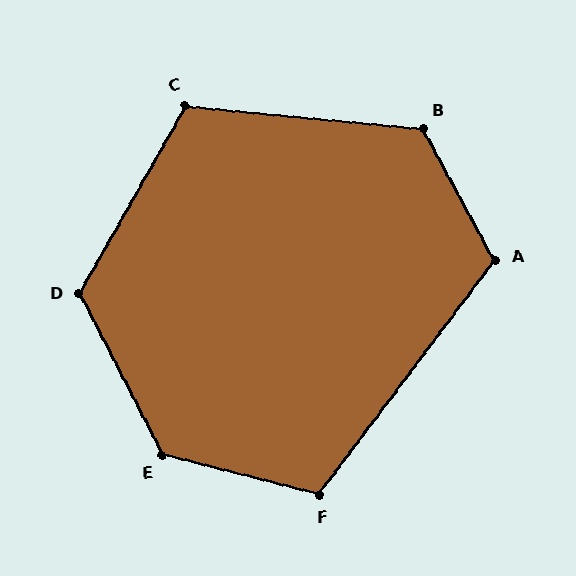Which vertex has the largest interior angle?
E, at approximately 131 degrees.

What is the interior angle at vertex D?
Approximately 123 degrees (obtuse).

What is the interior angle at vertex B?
Approximately 124 degrees (obtuse).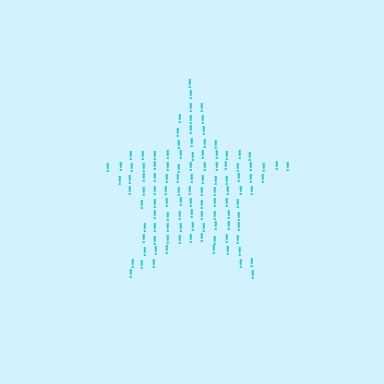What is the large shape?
The large shape is a star.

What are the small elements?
The small elements are exclamation marks.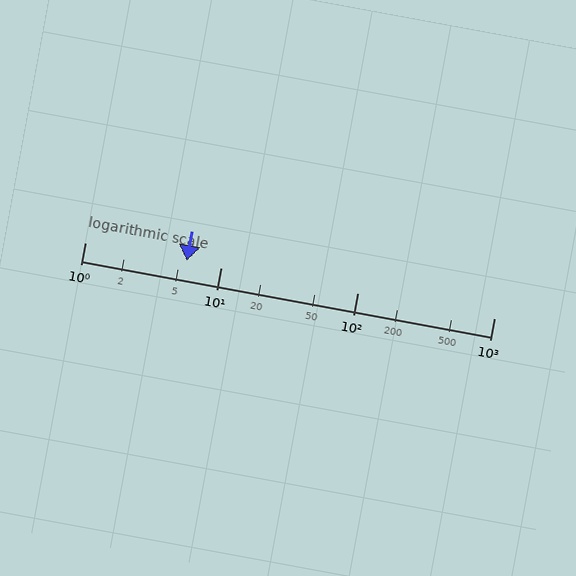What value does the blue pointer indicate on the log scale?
The pointer indicates approximately 5.6.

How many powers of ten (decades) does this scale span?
The scale spans 3 decades, from 1 to 1000.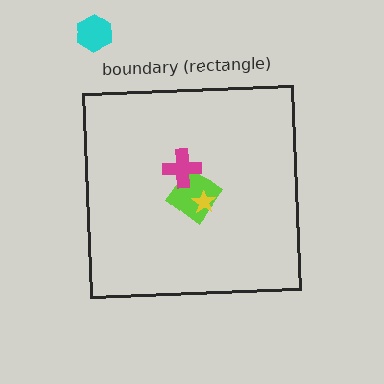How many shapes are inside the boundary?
4 inside, 1 outside.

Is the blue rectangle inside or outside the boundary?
Inside.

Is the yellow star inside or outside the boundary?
Inside.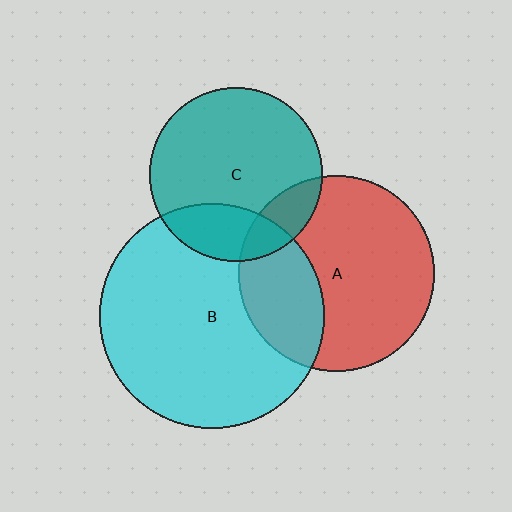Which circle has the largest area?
Circle B (cyan).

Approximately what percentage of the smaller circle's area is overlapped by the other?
Approximately 15%.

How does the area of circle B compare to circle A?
Approximately 1.3 times.